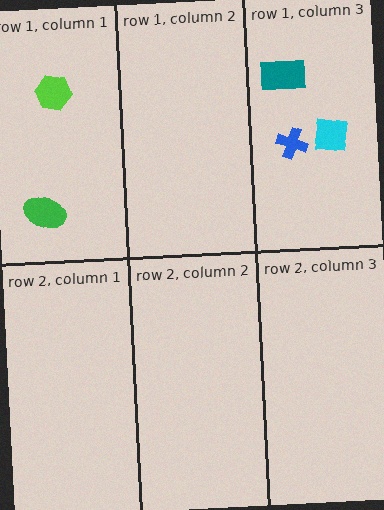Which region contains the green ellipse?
The row 1, column 1 region.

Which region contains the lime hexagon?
The row 1, column 1 region.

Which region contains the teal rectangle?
The row 1, column 3 region.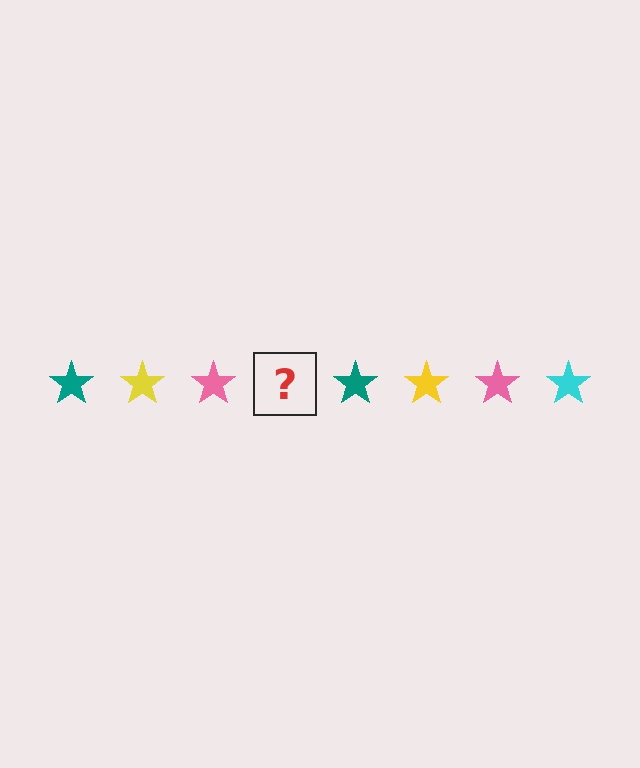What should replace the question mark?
The question mark should be replaced with a cyan star.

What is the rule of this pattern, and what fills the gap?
The rule is that the pattern cycles through teal, yellow, pink, cyan stars. The gap should be filled with a cyan star.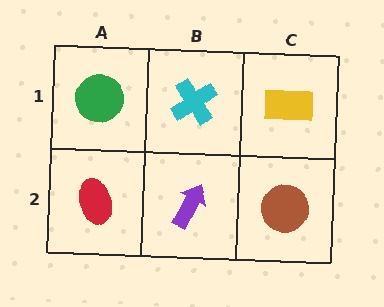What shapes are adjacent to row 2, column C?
A yellow rectangle (row 1, column C), a purple arrow (row 2, column B).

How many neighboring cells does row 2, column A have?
2.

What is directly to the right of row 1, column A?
A cyan cross.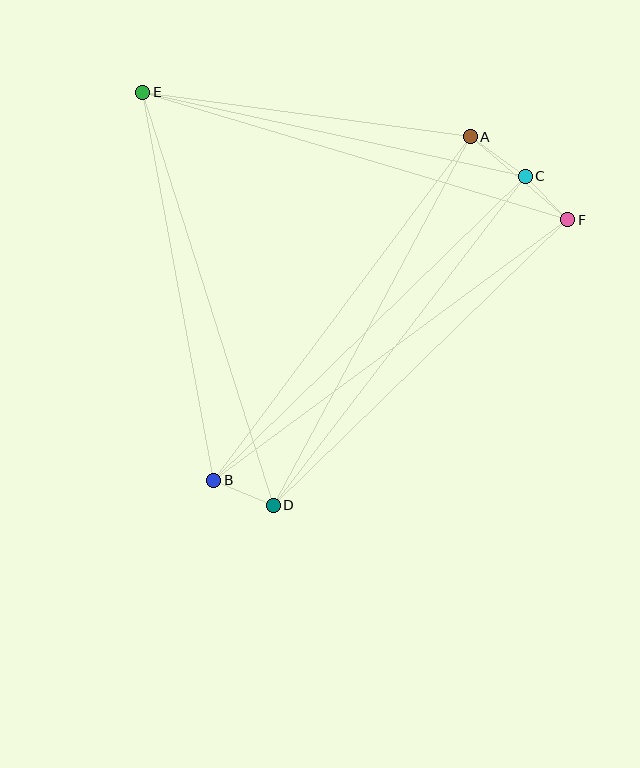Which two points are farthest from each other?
Points E and F are farthest from each other.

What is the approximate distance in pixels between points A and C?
The distance between A and C is approximately 68 pixels.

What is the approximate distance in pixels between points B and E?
The distance between B and E is approximately 395 pixels.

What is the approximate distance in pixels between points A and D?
The distance between A and D is approximately 418 pixels.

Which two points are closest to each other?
Points C and F are closest to each other.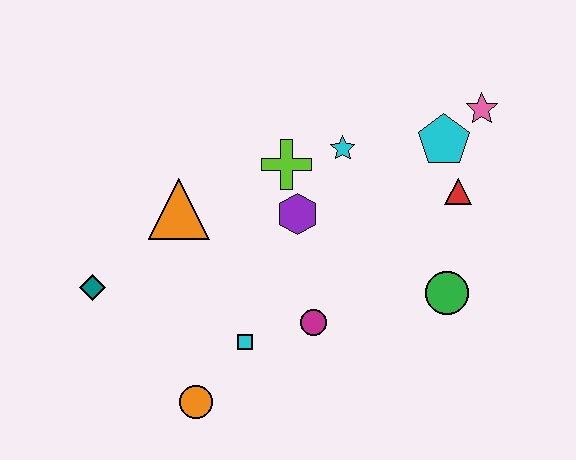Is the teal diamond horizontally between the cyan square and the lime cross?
No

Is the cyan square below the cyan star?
Yes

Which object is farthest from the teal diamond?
The pink star is farthest from the teal diamond.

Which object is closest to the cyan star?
The lime cross is closest to the cyan star.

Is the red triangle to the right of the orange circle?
Yes